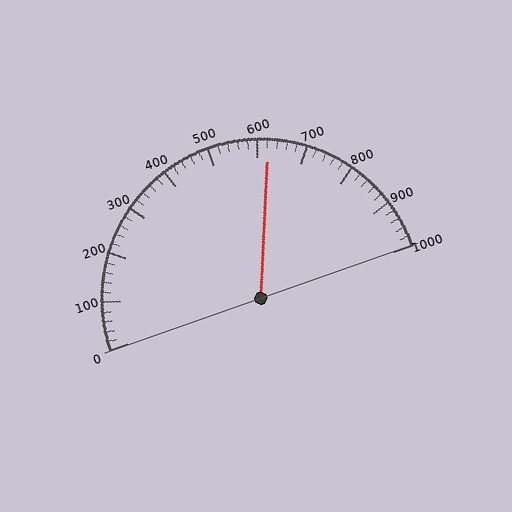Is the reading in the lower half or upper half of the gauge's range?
The reading is in the upper half of the range (0 to 1000).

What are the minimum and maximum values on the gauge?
The gauge ranges from 0 to 1000.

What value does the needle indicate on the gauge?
The needle indicates approximately 620.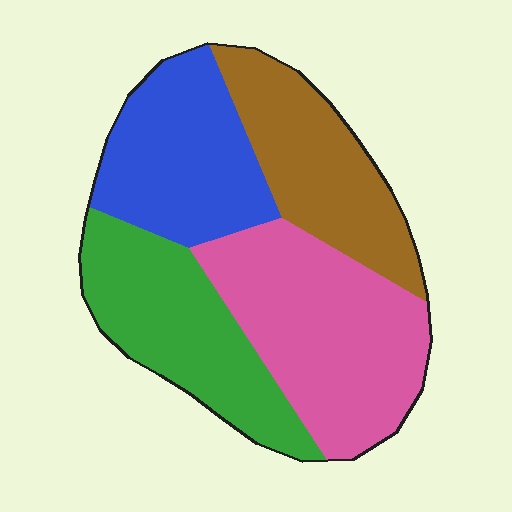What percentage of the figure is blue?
Blue covers about 25% of the figure.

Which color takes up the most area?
Pink, at roughly 30%.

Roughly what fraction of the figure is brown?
Brown covers 21% of the figure.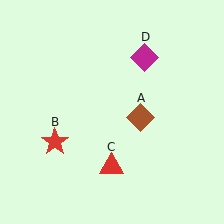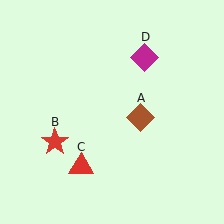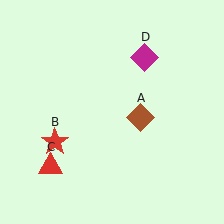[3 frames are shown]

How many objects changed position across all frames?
1 object changed position: red triangle (object C).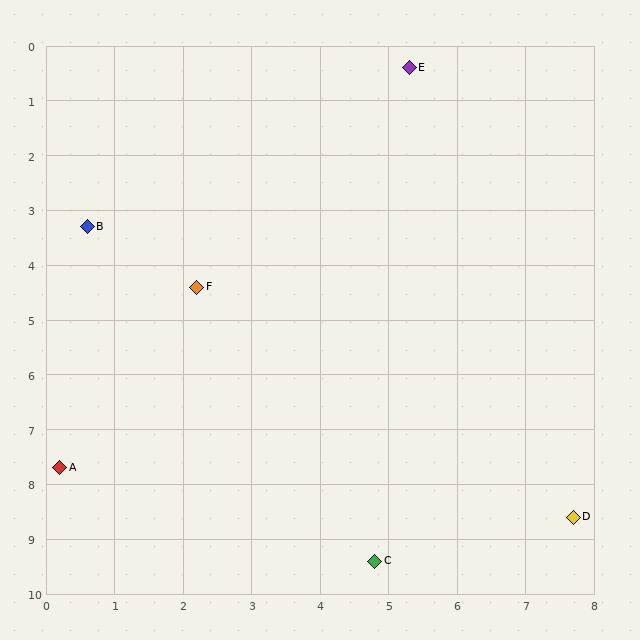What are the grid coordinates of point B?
Point B is at approximately (0.6, 3.3).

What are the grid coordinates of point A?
Point A is at approximately (0.2, 7.7).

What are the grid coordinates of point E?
Point E is at approximately (5.3, 0.4).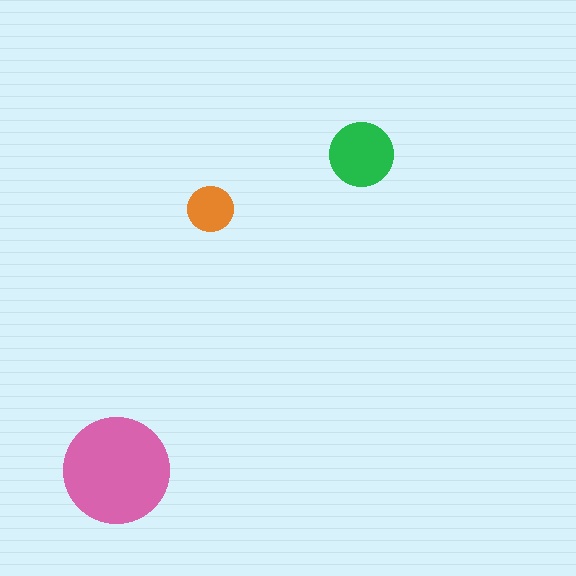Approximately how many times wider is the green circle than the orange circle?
About 1.5 times wider.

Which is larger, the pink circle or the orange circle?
The pink one.